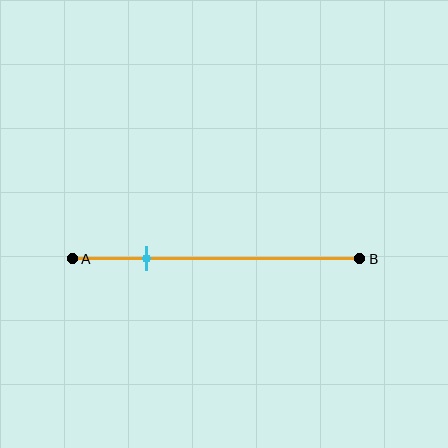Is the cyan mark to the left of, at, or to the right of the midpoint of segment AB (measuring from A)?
The cyan mark is to the left of the midpoint of segment AB.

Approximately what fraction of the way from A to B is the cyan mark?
The cyan mark is approximately 25% of the way from A to B.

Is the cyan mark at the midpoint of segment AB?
No, the mark is at about 25% from A, not at the 50% midpoint.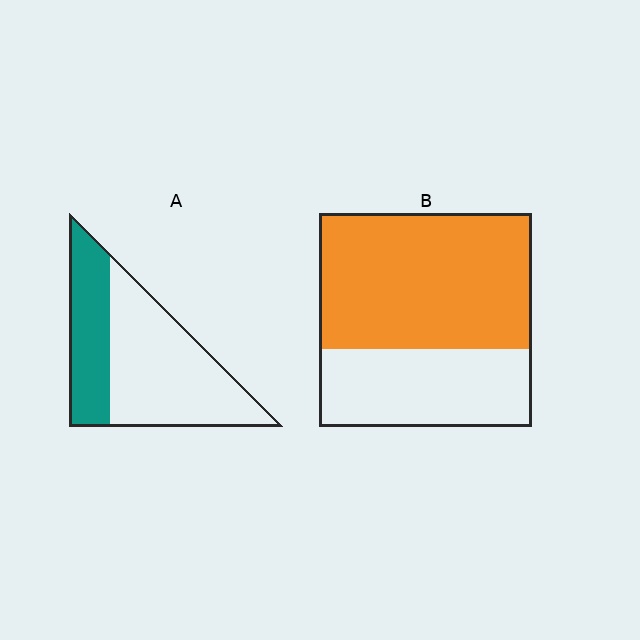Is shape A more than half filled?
No.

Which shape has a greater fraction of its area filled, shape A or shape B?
Shape B.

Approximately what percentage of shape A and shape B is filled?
A is approximately 35% and B is approximately 65%.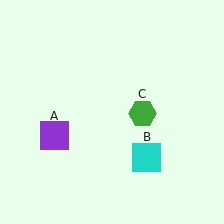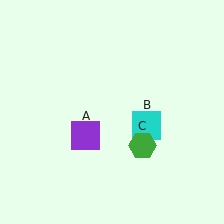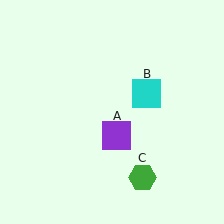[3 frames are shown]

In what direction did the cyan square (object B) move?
The cyan square (object B) moved up.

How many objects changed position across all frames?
3 objects changed position: purple square (object A), cyan square (object B), green hexagon (object C).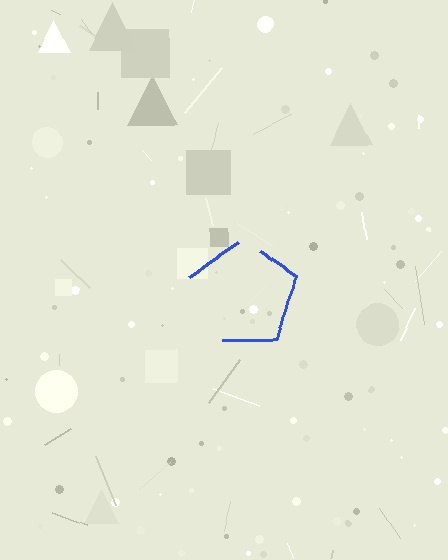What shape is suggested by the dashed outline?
The dashed outline suggests a pentagon.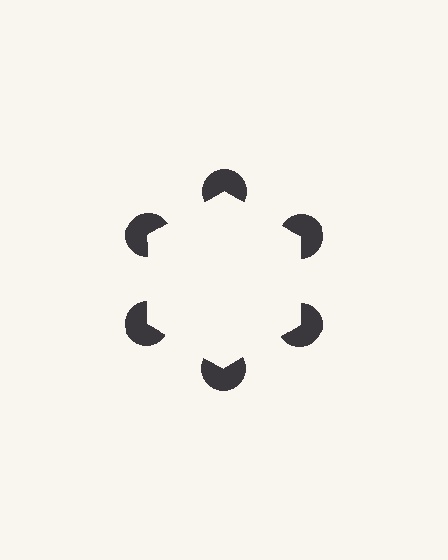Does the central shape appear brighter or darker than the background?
It typically appears slightly brighter than the background, even though no actual brightness change is drawn.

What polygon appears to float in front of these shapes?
An illusory hexagon — its edges are inferred from the aligned wedge cuts in the pac-man discs, not physically drawn.